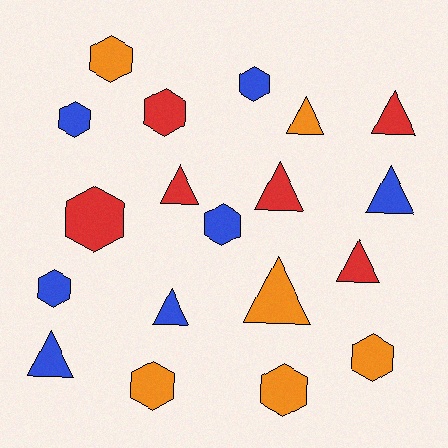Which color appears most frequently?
Blue, with 7 objects.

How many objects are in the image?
There are 19 objects.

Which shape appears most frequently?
Hexagon, with 10 objects.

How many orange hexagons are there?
There are 4 orange hexagons.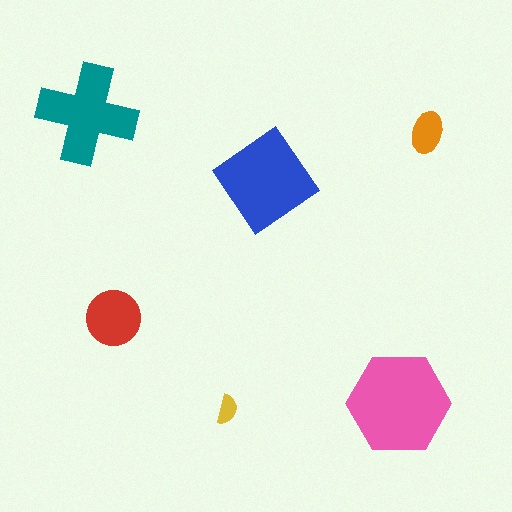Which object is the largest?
The pink hexagon.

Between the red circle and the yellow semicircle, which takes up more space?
The red circle.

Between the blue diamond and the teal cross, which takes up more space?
The blue diamond.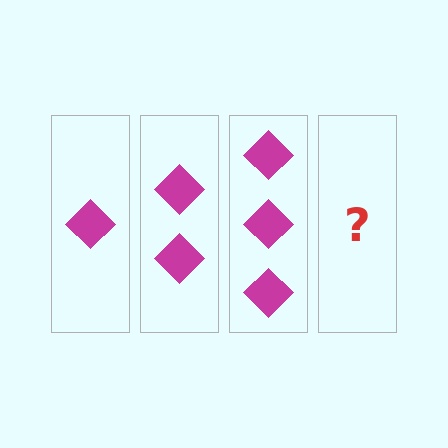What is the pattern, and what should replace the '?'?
The pattern is that each step adds one more diamond. The '?' should be 4 diamonds.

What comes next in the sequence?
The next element should be 4 diamonds.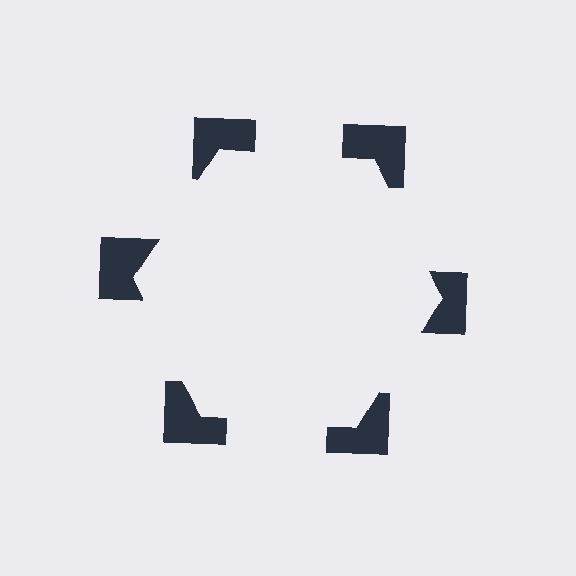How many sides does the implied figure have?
6 sides.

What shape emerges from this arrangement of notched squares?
An illusory hexagon — its edges are inferred from the aligned wedge cuts in the notched squares, not physically drawn.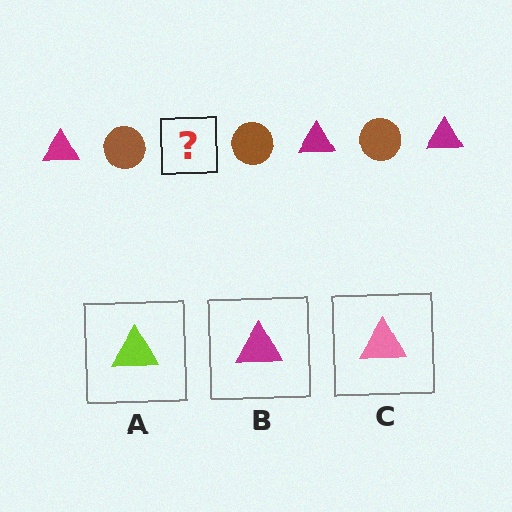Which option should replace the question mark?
Option B.